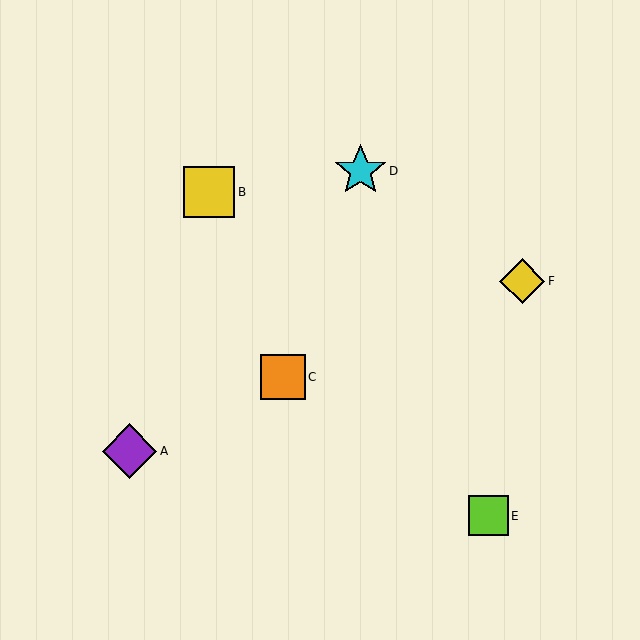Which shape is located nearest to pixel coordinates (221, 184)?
The yellow square (labeled B) at (209, 192) is nearest to that location.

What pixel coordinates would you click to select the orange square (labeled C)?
Click at (283, 377) to select the orange square C.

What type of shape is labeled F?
Shape F is a yellow diamond.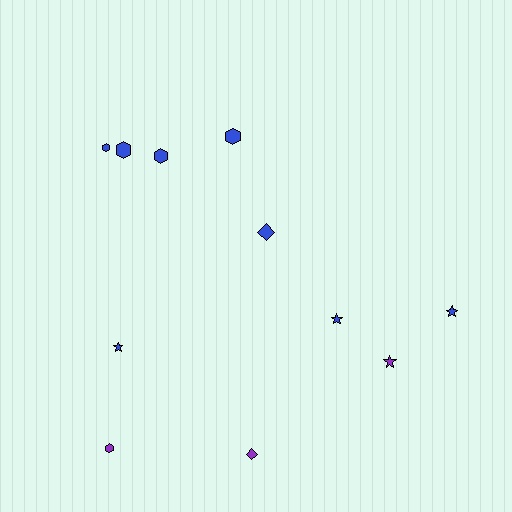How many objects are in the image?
There are 11 objects.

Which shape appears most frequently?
Hexagon, with 5 objects.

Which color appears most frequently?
Blue, with 8 objects.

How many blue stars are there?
There are 3 blue stars.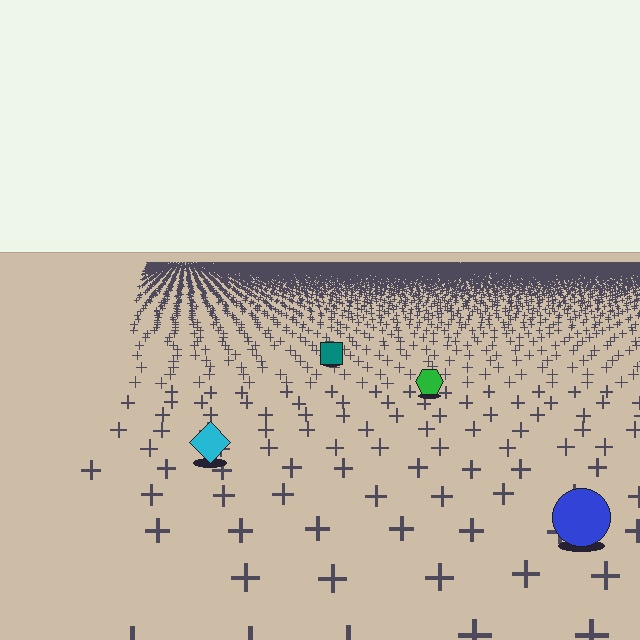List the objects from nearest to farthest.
From nearest to farthest: the blue circle, the cyan diamond, the green hexagon, the teal square.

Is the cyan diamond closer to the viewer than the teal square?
Yes. The cyan diamond is closer — you can tell from the texture gradient: the ground texture is coarser near it.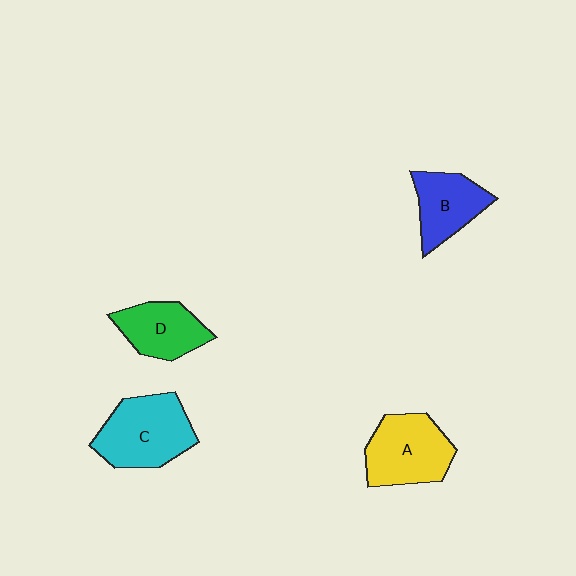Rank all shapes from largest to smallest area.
From largest to smallest: C (cyan), A (yellow), D (green), B (blue).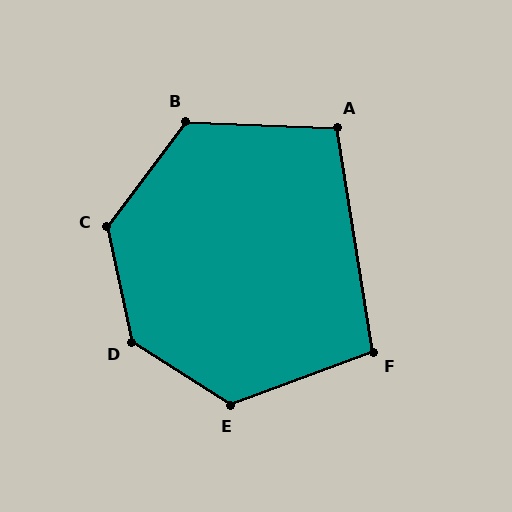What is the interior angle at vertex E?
Approximately 127 degrees (obtuse).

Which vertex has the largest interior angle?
D, at approximately 134 degrees.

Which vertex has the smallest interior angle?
A, at approximately 101 degrees.